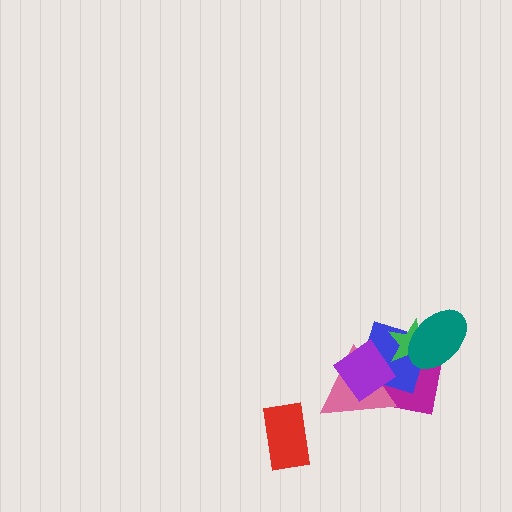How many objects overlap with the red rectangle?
0 objects overlap with the red rectangle.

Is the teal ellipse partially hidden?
No, no other shape covers it.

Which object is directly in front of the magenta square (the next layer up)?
The blue square is directly in front of the magenta square.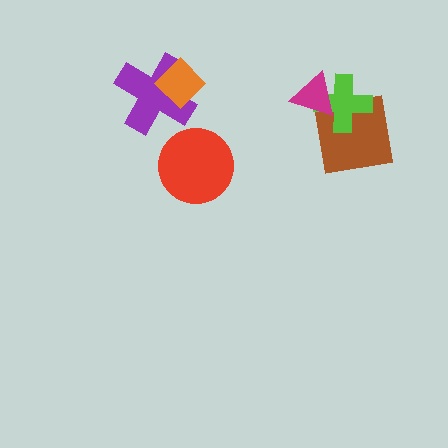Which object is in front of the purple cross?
The orange diamond is in front of the purple cross.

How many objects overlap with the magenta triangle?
1 object overlaps with the magenta triangle.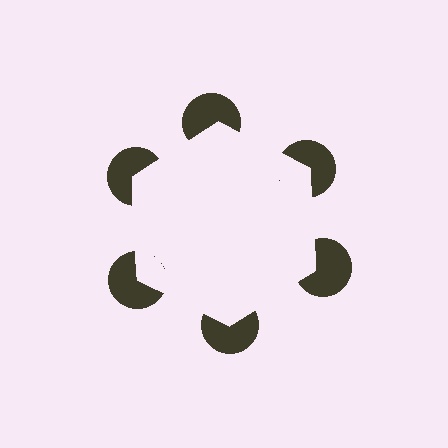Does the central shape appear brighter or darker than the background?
It typically appears slightly brighter than the background, even though no actual brightness change is drawn.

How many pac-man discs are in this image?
There are 6 — one at each vertex of the illusory hexagon.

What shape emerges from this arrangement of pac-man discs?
An illusory hexagon — its edges are inferred from the aligned wedge cuts in the pac-man discs, not physically drawn.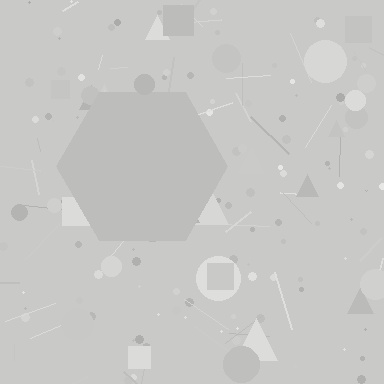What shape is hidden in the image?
A hexagon is hidden in the image.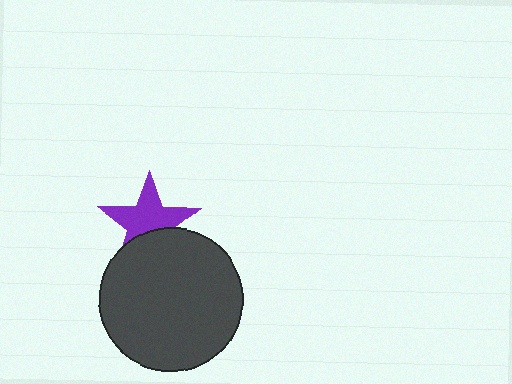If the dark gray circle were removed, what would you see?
You would see the complete purple star.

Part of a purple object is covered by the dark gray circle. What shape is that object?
It is a star.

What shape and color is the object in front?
The object in front is a dark gray circle.